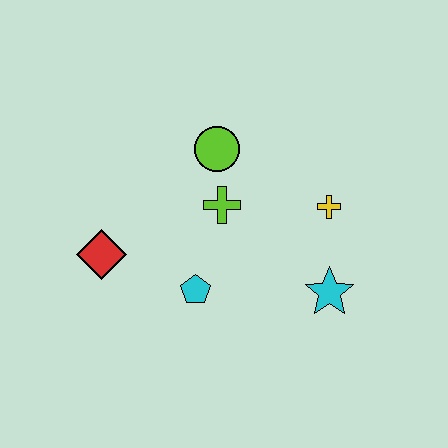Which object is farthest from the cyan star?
The red diamond is farthest from the cyan star.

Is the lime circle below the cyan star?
No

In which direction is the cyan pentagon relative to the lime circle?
The cyan pentagon is below the lime circle.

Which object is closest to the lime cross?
The lime circle is closest to the lime cross.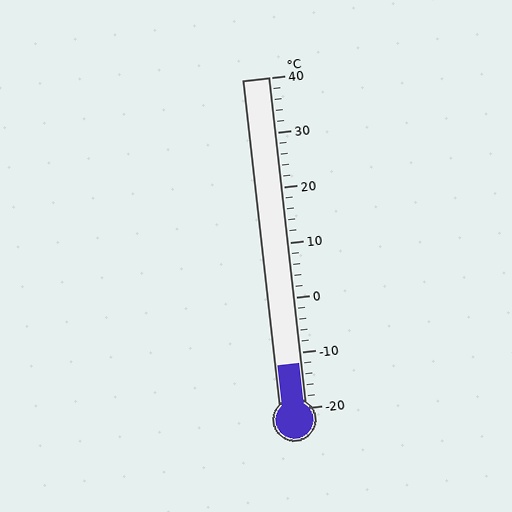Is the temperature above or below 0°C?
The temperature is below 0°C.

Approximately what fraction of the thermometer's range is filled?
The thermometer is filled to approximately 15% of its range.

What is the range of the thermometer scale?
The thermometer scale ranges from -20°C to 40°C.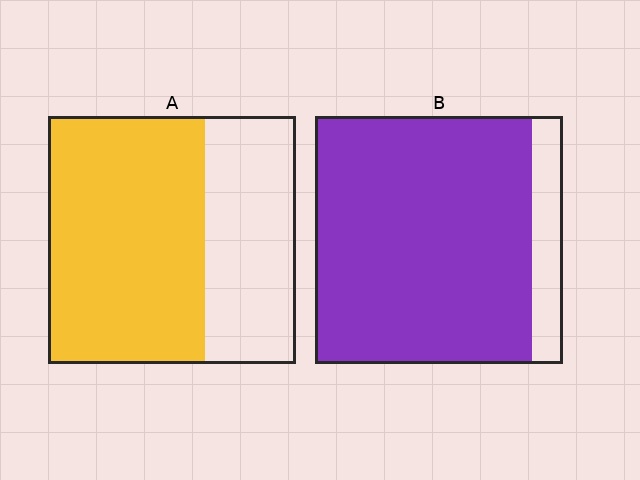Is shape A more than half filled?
Yes.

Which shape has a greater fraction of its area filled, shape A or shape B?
Shape B.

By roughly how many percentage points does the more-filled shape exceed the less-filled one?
By roughly 25 percentage points (B over A).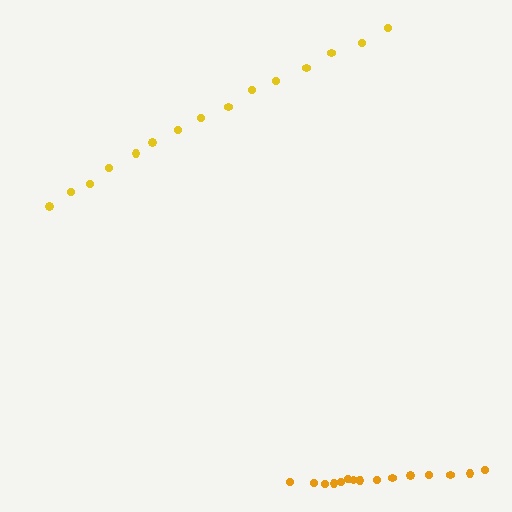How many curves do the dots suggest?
There are 2 distinct paths.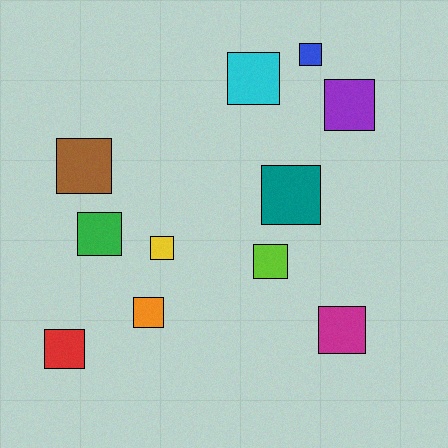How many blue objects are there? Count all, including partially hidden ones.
There is 1 blue object.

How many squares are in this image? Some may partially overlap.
There are 11 squares.